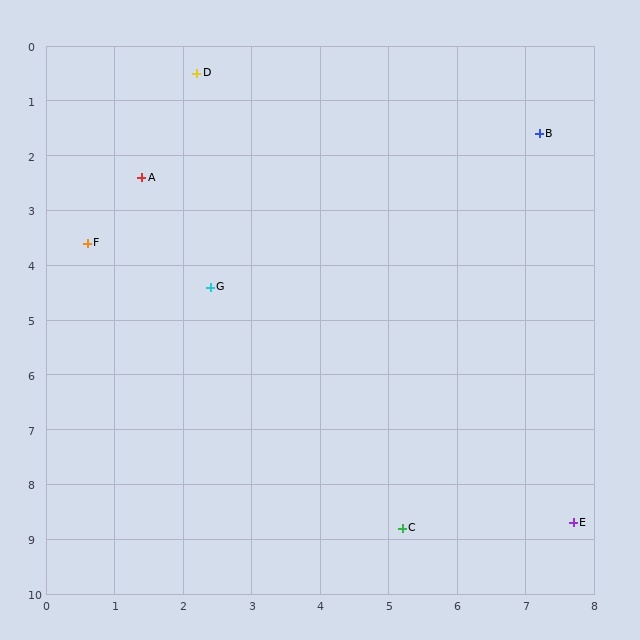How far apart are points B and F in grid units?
Points B and F are about 6.9 grid units apart.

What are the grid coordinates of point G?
Point G is at approximately (2.4, 4.4).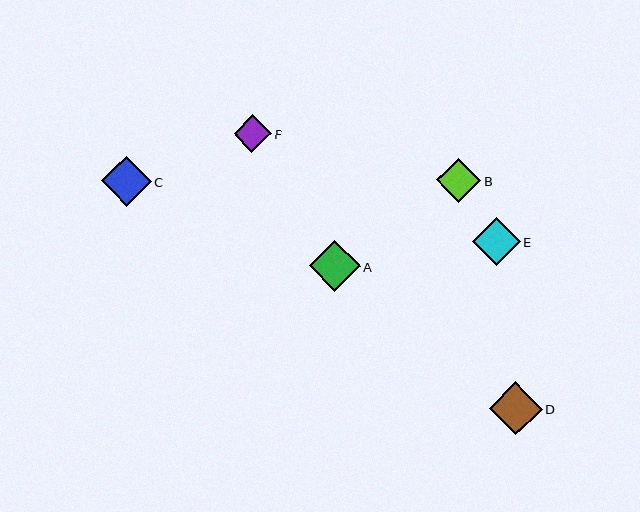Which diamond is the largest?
Diamond D is the largest with a size of approximately 53 pixels.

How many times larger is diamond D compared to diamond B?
Diamond D is approximately 1.2 times the size of diamond B.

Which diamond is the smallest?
Diamond F is the smallest with a size of approximately 37 pixels.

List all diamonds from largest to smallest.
From largest to smallest: D, A, C, E, B, F.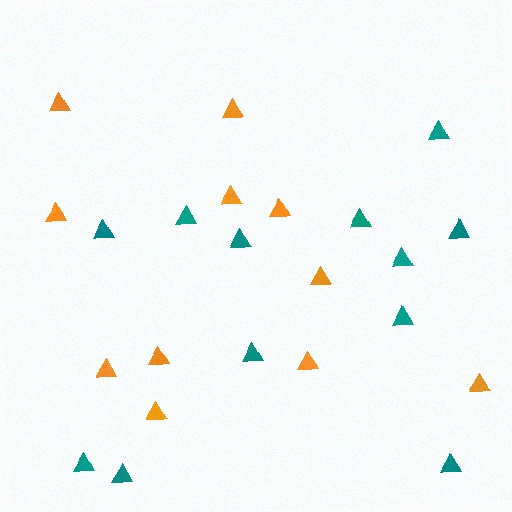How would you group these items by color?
There are 2 groups: one group of teal triangles (12) and one group of orange triangles (11).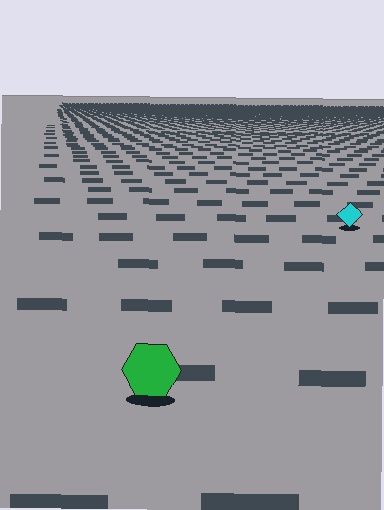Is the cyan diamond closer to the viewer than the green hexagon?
No. The green hexagon is closer — you can tell from the texture gradient: the ground texture is coarser near it.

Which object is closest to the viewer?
The green hexagon is closest. The texture marks near it are larger and more spread out.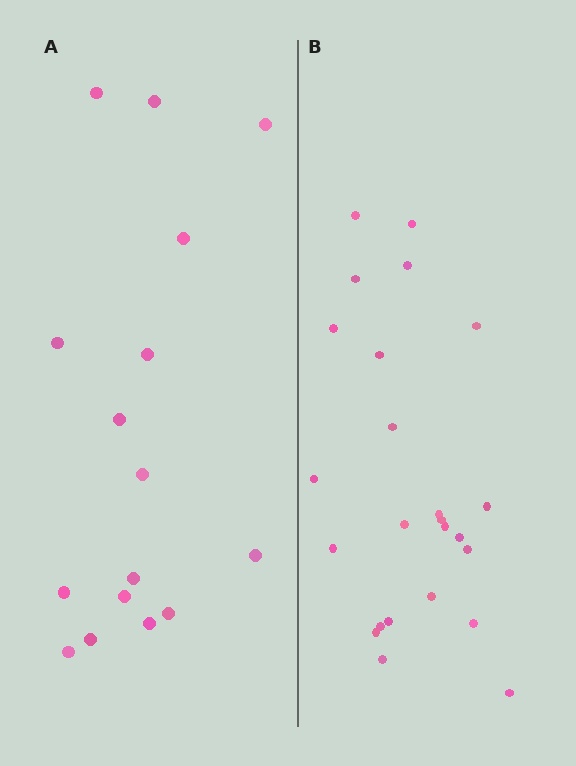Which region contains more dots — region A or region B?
Region B (the right region) has more dots.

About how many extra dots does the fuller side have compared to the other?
Region B has roughly 8 or so more dots than region A.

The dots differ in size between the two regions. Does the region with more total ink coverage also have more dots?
No. Region A has more total ink coverage because its dots are larger, but region B actually contains more individual dots. Total area can be misleading — the number of items is what matters here.